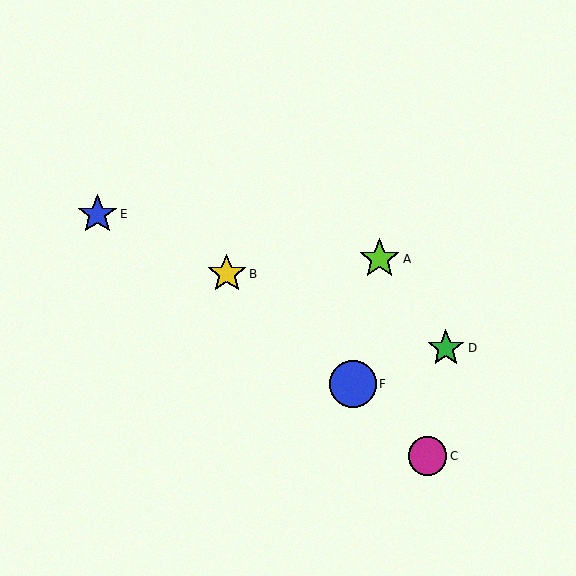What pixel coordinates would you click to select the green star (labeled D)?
Click at (446, 348) to select the green star D.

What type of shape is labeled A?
Shape A is a lime star.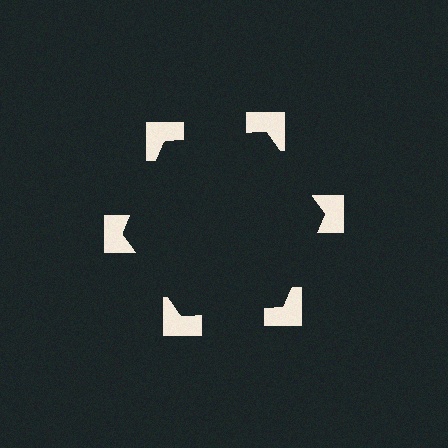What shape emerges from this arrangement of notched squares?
An illusory hexagon — its edges are inferred from the aligned wedge cuts in the notched squares, not physically drawn.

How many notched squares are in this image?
There are 6 — one at each vertex of the illusory hexagon.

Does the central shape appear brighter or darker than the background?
It typically appears slightly darker than the background, even though no actual brightness change is drawn.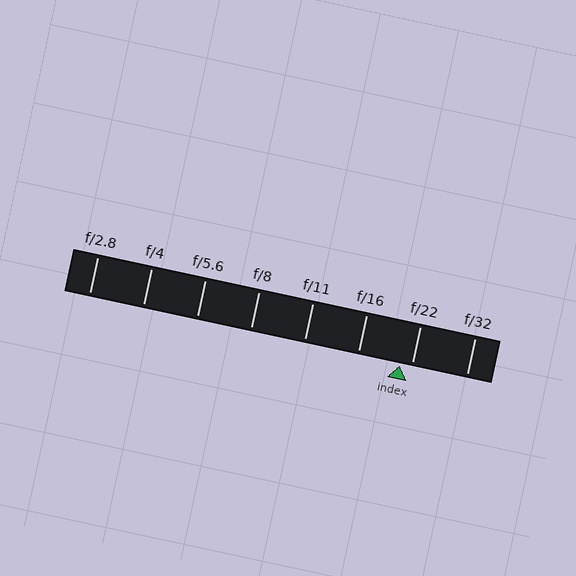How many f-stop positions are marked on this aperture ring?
There are 8 f-stop positions marked.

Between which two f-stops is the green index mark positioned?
The index mark is between f/16 and f/22.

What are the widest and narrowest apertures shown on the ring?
The widest aperture shown is f/2.8 and the narrowest is f/32.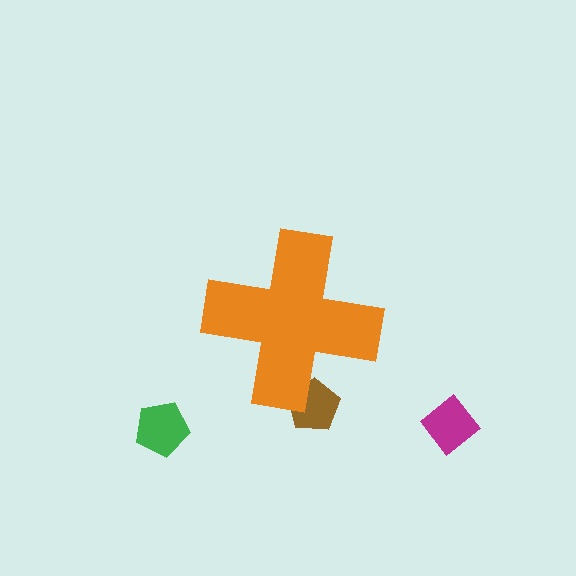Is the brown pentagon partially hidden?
Yes, the brown pentagon is partially hidden behind the orange cross.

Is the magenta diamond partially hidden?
No, the magenta diamond is fully visible.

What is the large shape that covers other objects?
An orange cross.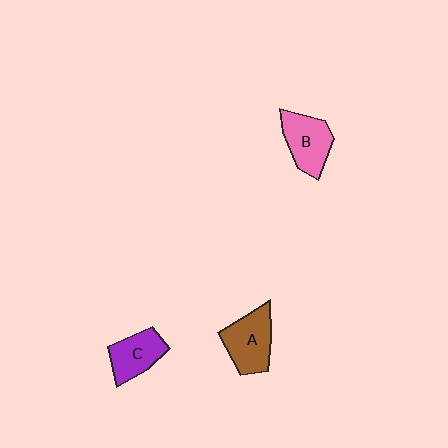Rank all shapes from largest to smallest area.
From largest to smallest: A (brown), B (pink), C (purple).